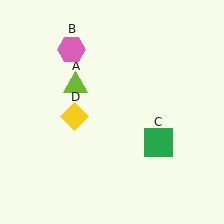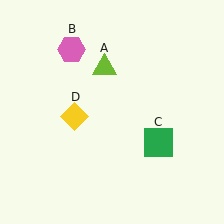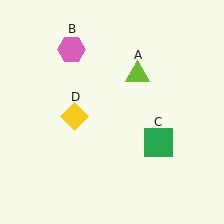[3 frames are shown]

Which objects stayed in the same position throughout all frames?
Pink hexagon (object B) and green square (object C) and yellow diamond (object D) remained stationary.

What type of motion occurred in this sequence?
The lime triangle (object A) rotated clockwise around the center of the scene.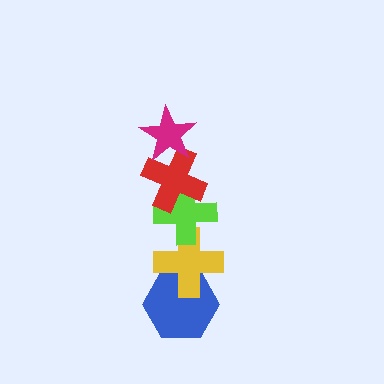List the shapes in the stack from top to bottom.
From top to bottom: the magenta star, the red cross, the lime cross, the yellow cross, the blue hexagon.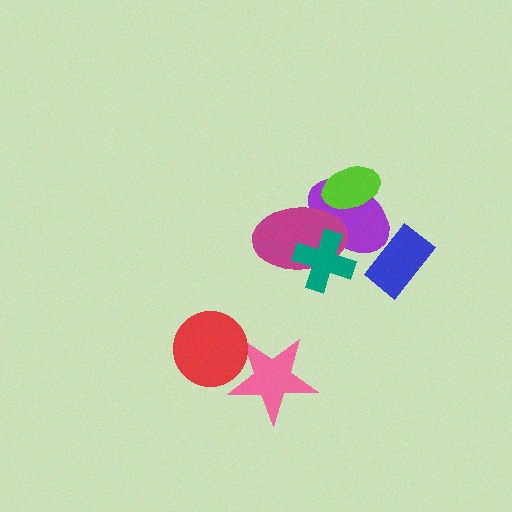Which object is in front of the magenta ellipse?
The teal cross is in front of the magenta ellipse.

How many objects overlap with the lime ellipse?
1 object overlaps with the lime ellipse.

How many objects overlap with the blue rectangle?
1 object overlaps with the blue rectangle.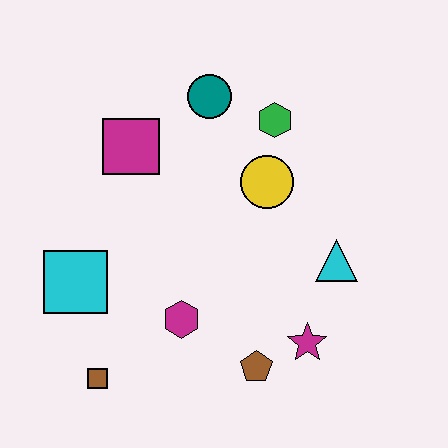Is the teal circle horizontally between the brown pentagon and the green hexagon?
No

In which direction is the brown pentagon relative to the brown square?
The brown pentagon is to the right of the brown square.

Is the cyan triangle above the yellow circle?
No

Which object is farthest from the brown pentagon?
The teal circle is farthest from the brown pentagon.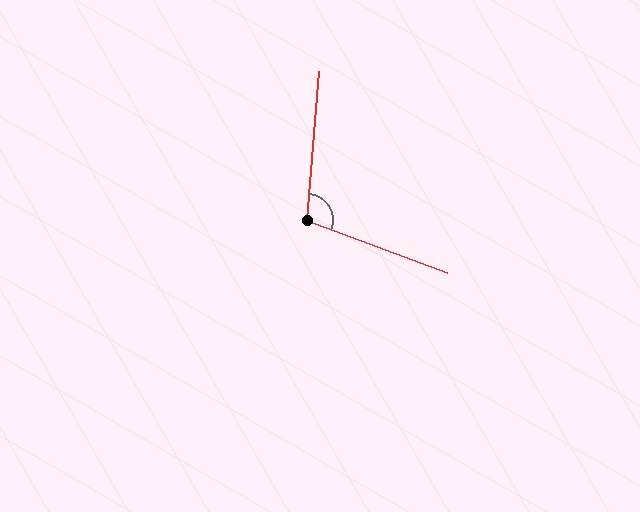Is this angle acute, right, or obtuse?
It is obtuse.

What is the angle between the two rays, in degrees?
Approximately 106 degrees.